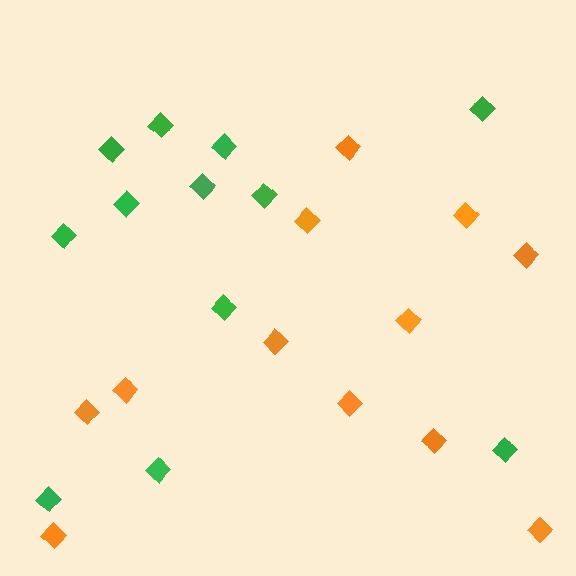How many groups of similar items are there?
There are 2 groups: one group of orange diamonds (12) and one group of green diamonds (12).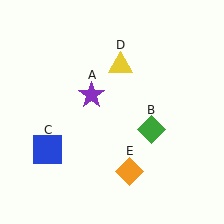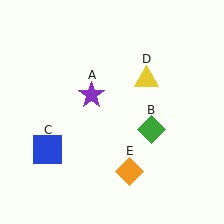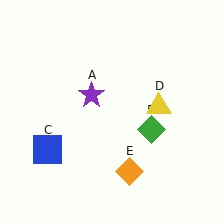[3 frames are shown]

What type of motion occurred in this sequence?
The yellow triangle (object D) rotated clockwise around the center of the scene.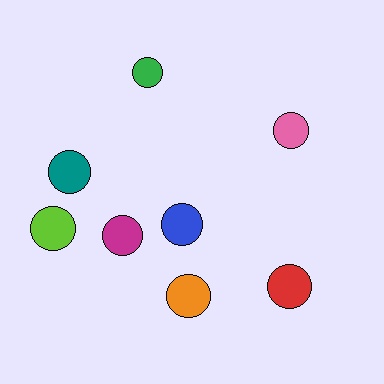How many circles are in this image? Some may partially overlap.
There are 8 circles.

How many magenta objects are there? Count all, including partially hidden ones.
There is 1 magenta object.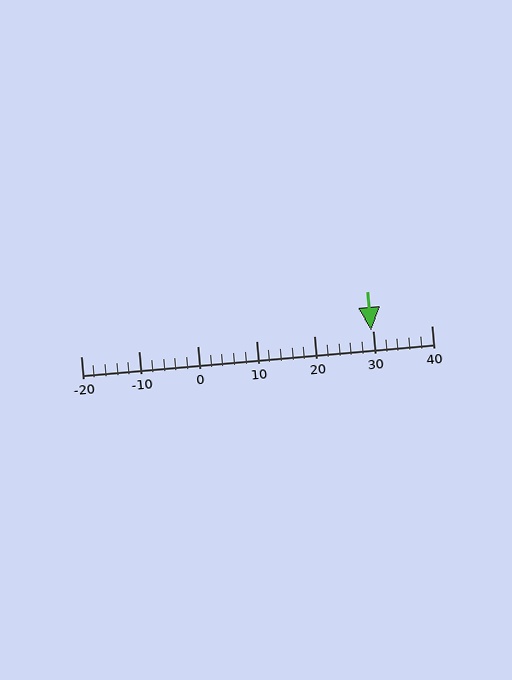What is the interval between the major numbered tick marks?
The major tick marks are spaced 10 units apart.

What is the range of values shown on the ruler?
The ruler shows values from -20 to 40.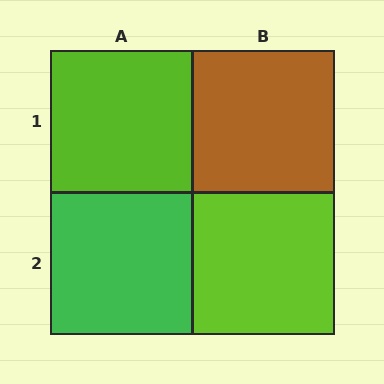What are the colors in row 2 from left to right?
Green, lime.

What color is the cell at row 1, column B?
Brown.